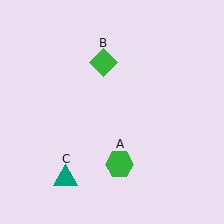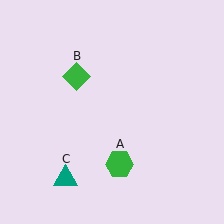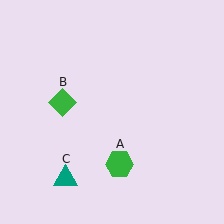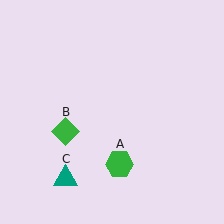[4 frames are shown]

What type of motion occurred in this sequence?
The green diamond (object B) rotated counterclockwise around the center of the scene.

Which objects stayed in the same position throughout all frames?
Green hexagon (object A) and teal triangle (object C) remained stationary.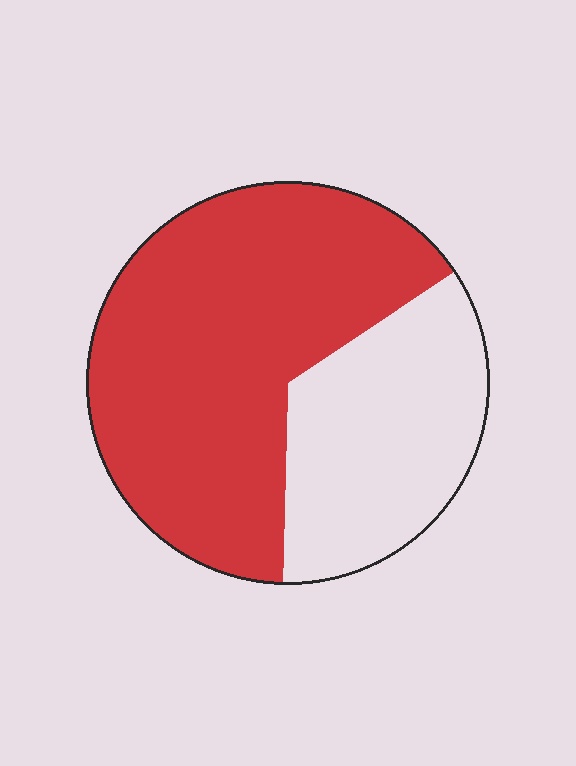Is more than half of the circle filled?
Yes.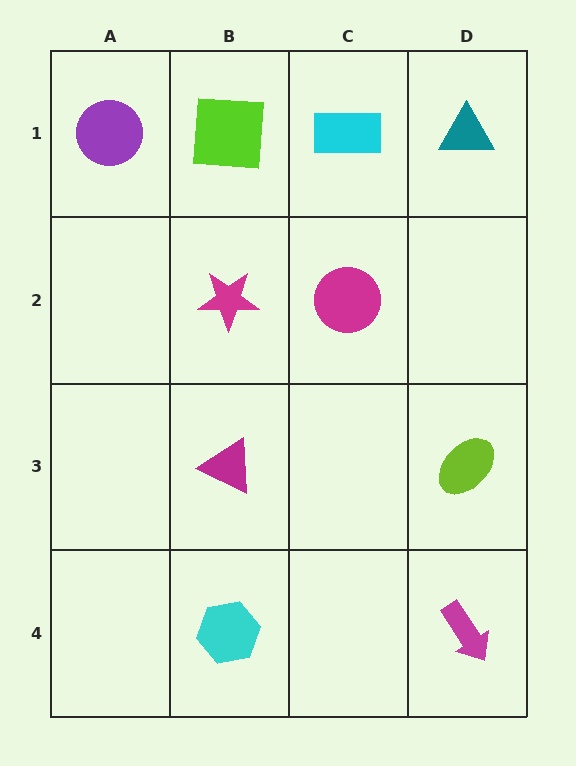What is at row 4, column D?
A magenta arrow.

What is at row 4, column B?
A cyan hexagon.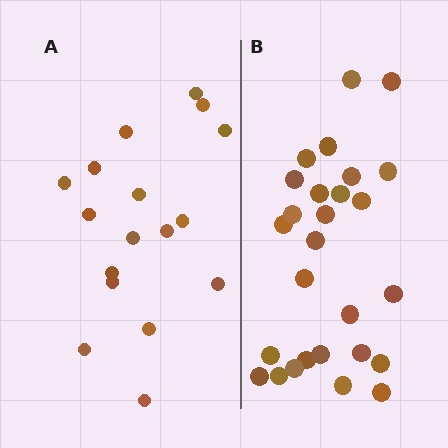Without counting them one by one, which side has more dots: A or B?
Region B (the right region) has more dots.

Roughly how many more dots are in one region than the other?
Region B has roughly 10 or so more dots than region A.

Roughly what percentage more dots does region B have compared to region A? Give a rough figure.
About 60% more.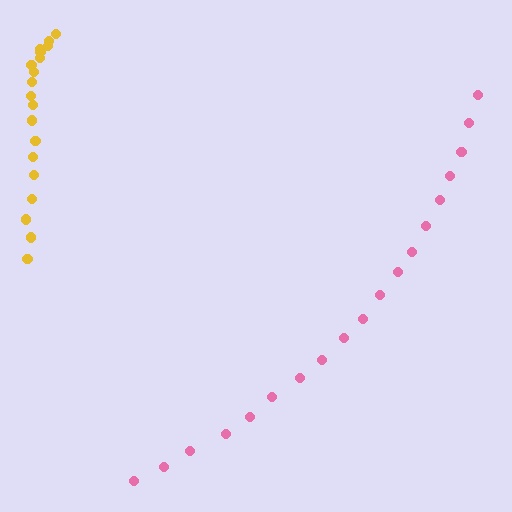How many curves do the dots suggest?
There are 2 distinct paths.